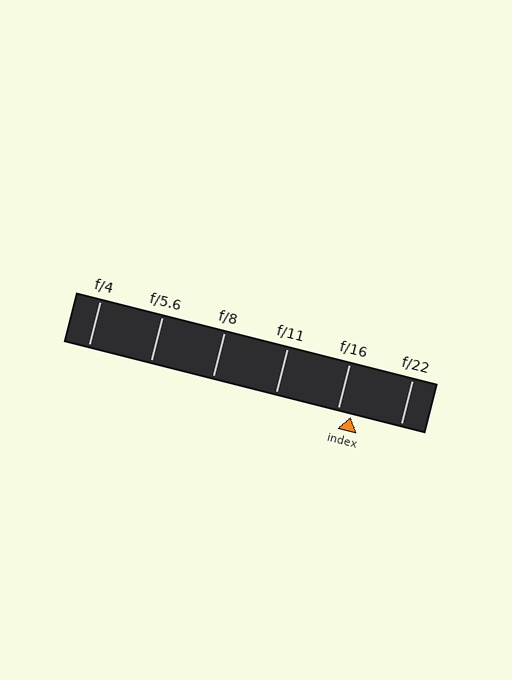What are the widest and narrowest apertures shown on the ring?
The widest aperture shown is f/4 and the narrowest is f/22.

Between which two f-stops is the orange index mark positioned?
The index mark is between f/16 and f/22.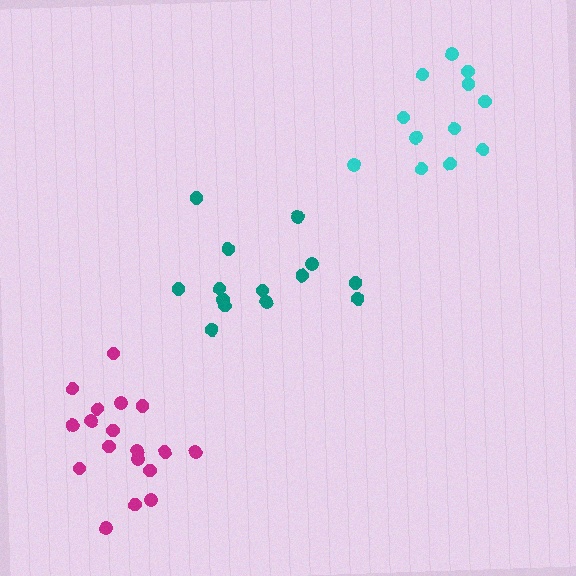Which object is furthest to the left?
The magenta cluster is leftmost.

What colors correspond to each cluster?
The clusters are colored: teal, cyan, magenta.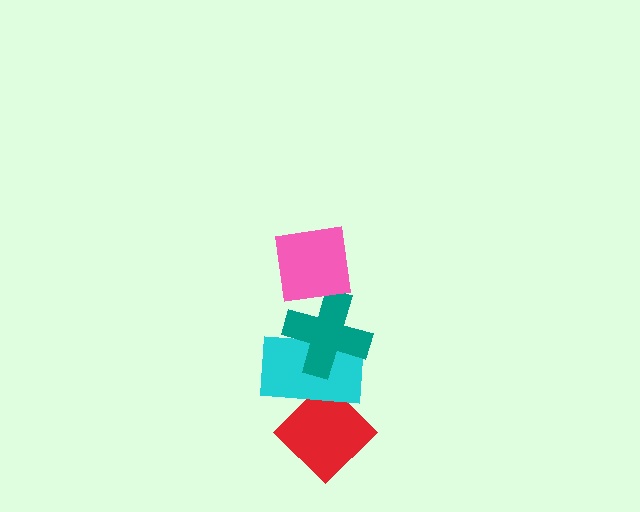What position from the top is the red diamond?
The red diamond is 4th from the top.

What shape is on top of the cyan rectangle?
The teal cross is on top of the cyan rectangle.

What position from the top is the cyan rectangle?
The cyan rectangle is 3rd from the top.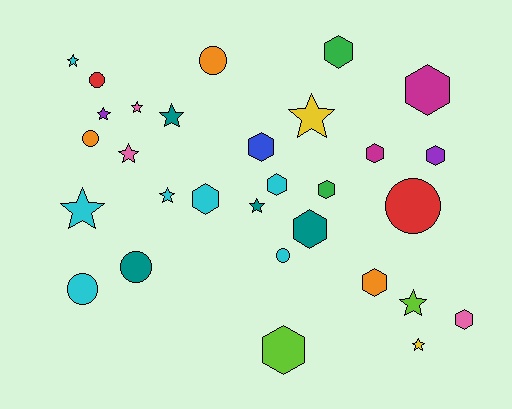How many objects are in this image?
There are 30 objects.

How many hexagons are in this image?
There are 12 hexagons.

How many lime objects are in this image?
There are 2 lime objects.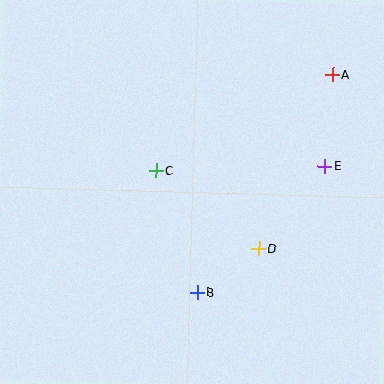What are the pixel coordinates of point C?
Point C is at (156, 171).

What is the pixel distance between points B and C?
The distance between B and C is 129 pixels.